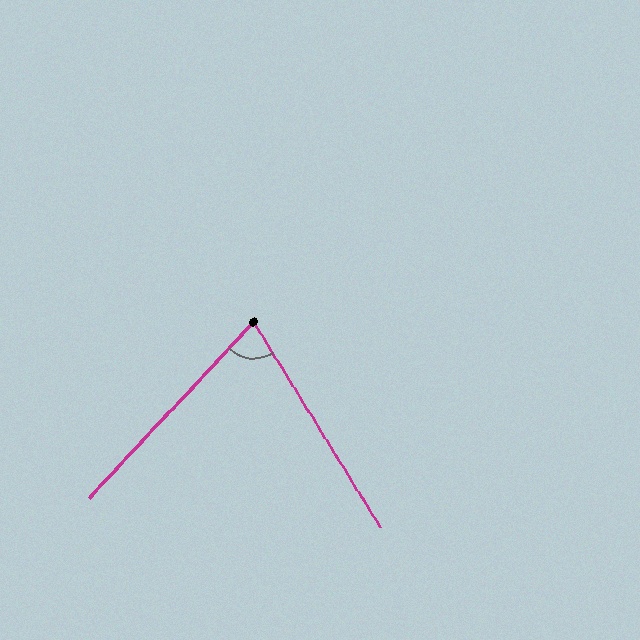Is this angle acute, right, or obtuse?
It is acute.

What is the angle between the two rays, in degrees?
Approximately 75 degrees.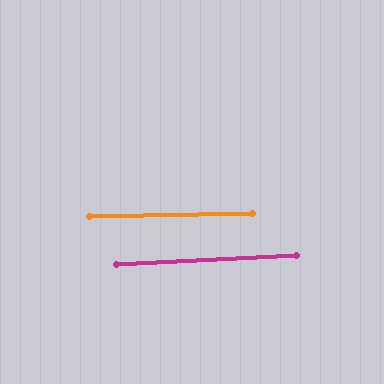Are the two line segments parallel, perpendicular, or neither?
Parallel — their directions differ by only 1.9°.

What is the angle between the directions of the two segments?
Approximately 2 degrees.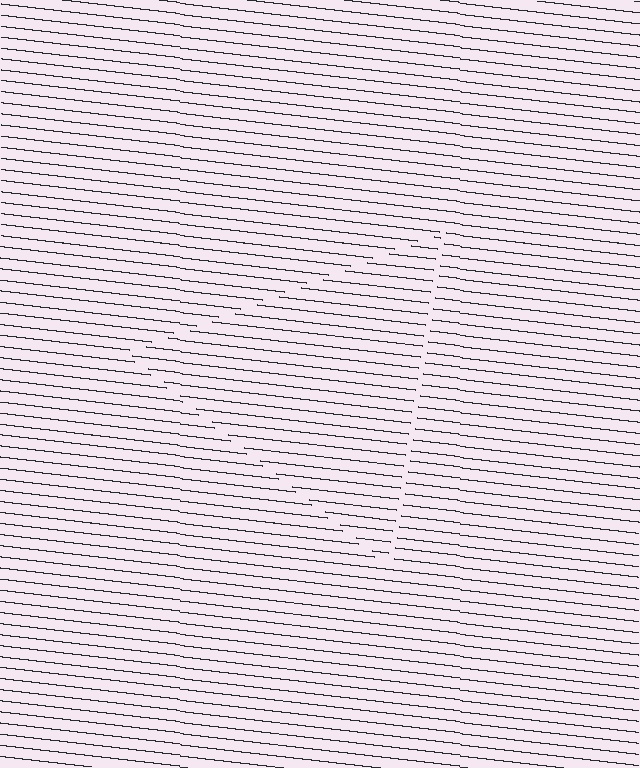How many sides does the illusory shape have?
3 sides — the line-ends trace a triangle.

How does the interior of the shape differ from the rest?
The interior of the shape contains the same grating, shifted by half a period — the contour is defined by the phase discontinuity where line-ends from the inner and outer gratings abut.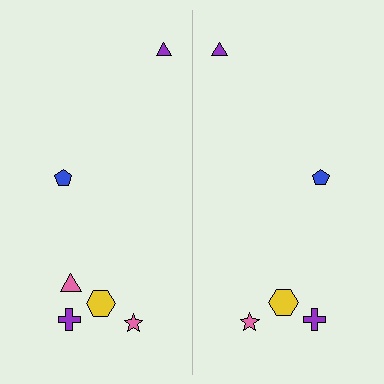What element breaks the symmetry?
A pink triangle is missing from the right side.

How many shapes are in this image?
There are 11 shapes in this image.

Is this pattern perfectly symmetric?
No, the pattern is not perfectly symmetric. A pink triangle is missing from the right side.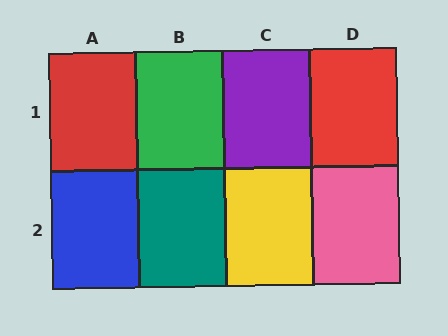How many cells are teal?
1 cell is teal.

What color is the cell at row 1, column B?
Green.